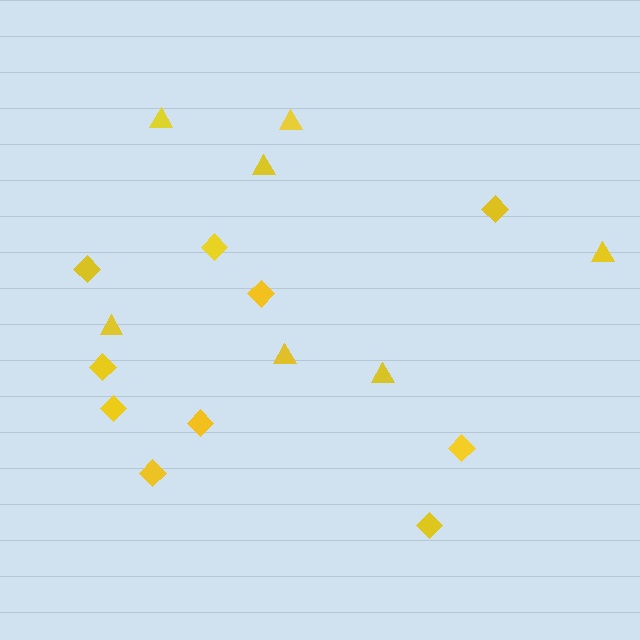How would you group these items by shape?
There are 2 groups: one group of triangles (7) and one group of diamonds (10).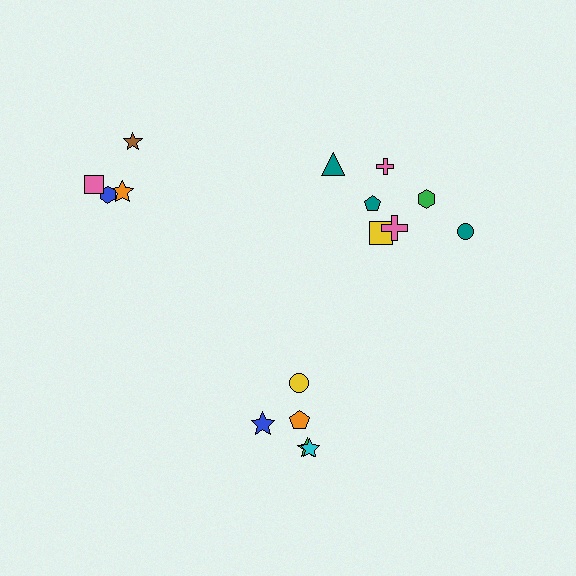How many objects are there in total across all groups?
There are 16 objects.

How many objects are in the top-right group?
There are 7 objects.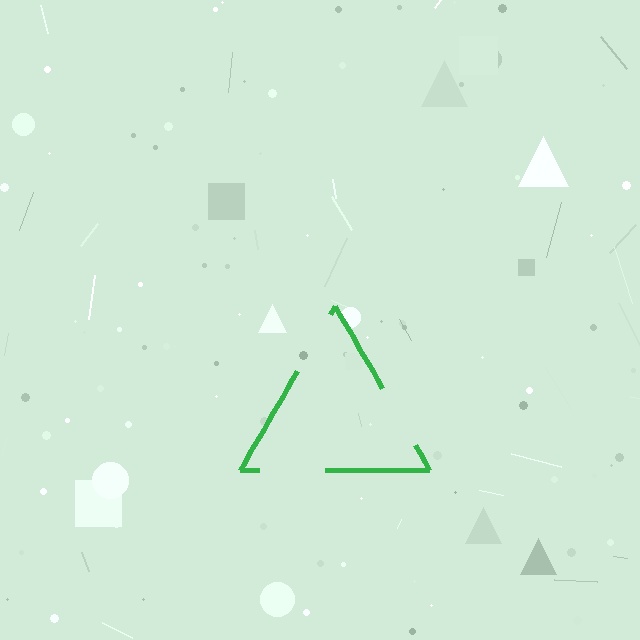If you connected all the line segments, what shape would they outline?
They would outline a triangle.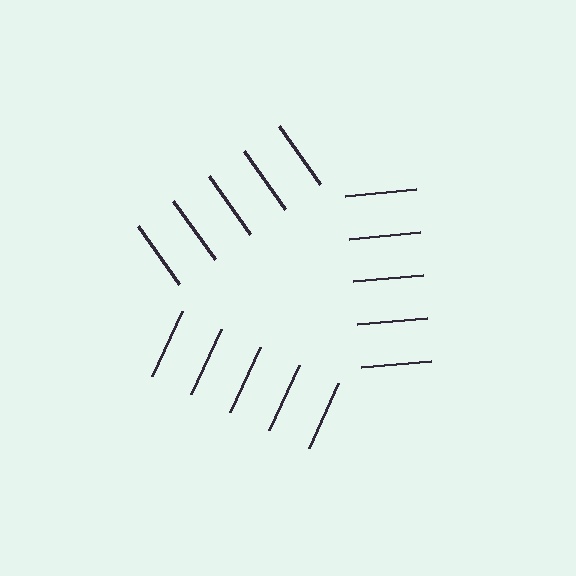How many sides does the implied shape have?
3 sides — the line-ends trace a triangle.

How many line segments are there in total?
15 — 5 along each of the 3 edges.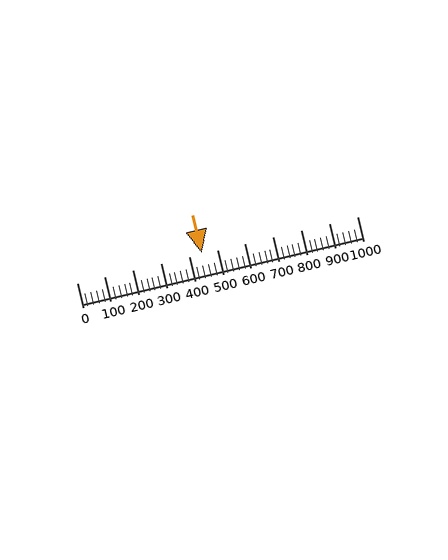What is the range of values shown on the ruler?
The ruler shows values from 0 to 1000.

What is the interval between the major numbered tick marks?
The major tick marks are spaced 100 units apart.